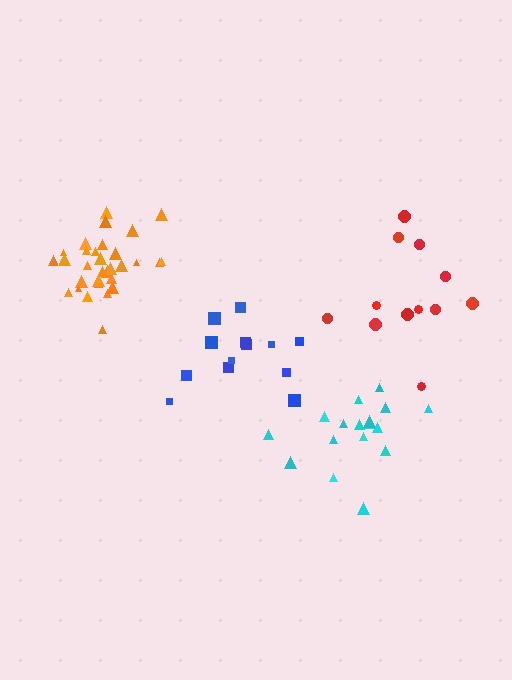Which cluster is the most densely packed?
Orange.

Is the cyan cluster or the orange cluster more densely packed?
Orange.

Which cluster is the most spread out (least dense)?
Red.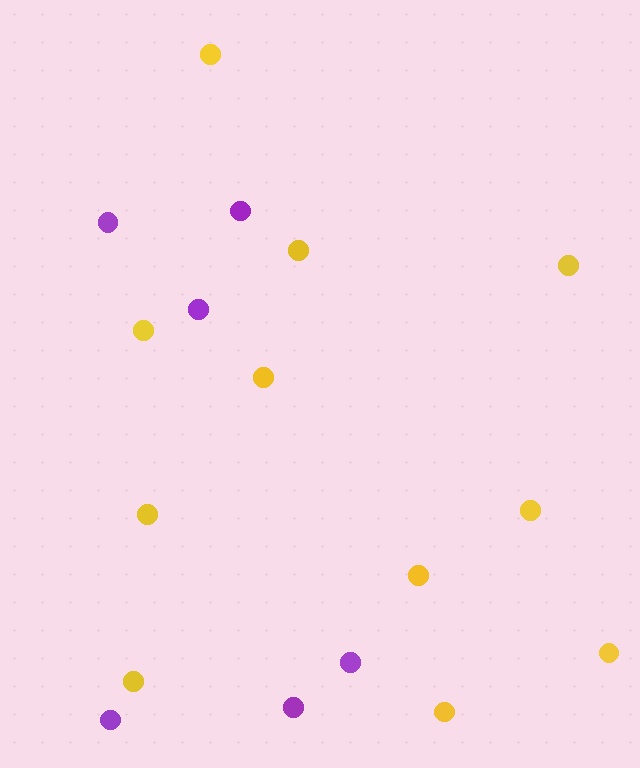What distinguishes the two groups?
There are 2 groups: one group of purple circles (6) and one group of yellow circles (11).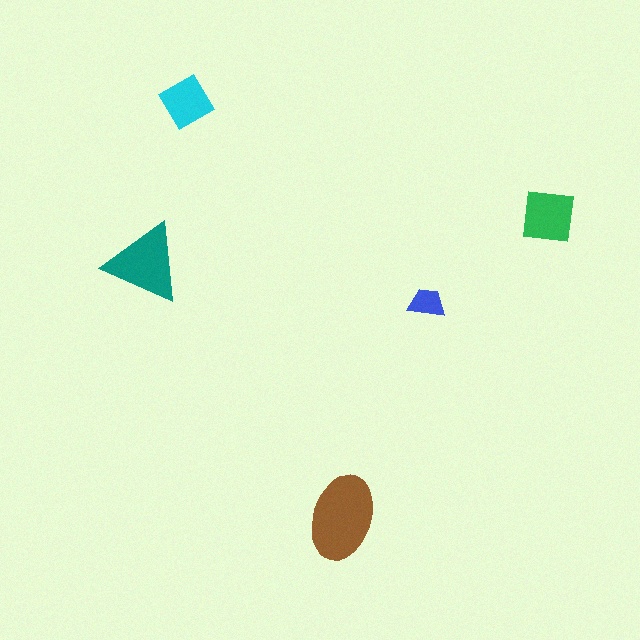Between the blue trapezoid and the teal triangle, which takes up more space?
The teal triangle.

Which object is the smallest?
The blue trapezoid.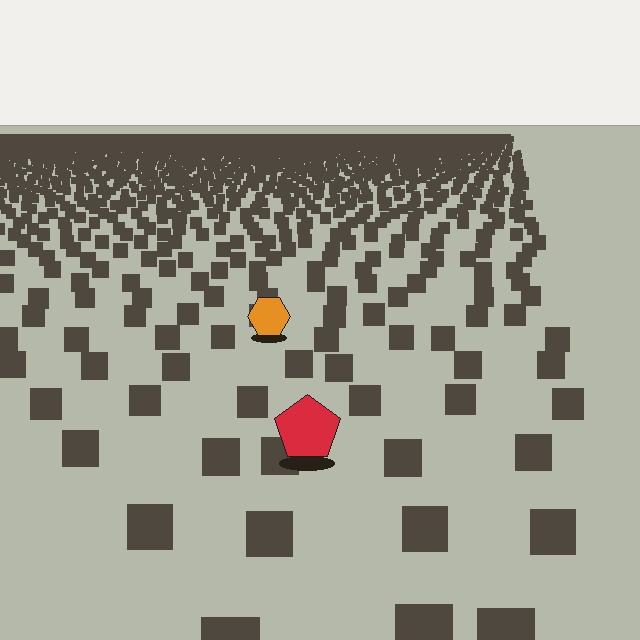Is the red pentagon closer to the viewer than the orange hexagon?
Yes. The red pentagon is closer — you can tell from the texture gradient: the ground texture is coarser near it.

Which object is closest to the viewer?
The red pentagon is closest. The texture marks near it are larger and more spread out.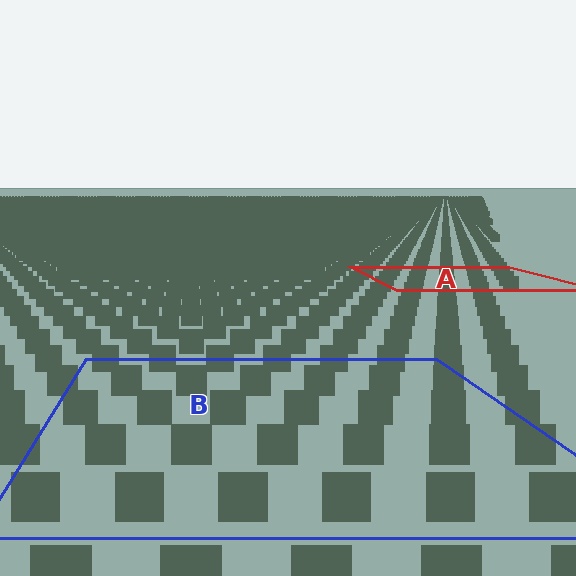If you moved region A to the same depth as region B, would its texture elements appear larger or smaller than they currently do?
They would appear larger. At a closer depth, the same texture elements are projected at a bigger on-screen size.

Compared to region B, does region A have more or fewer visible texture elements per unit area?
Region A has more texture elements per unit area — they are packed more densely because it is farther away.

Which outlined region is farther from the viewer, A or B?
Region A is farther from the viewer — the texture elements inside it appear smaller and more densely packed.